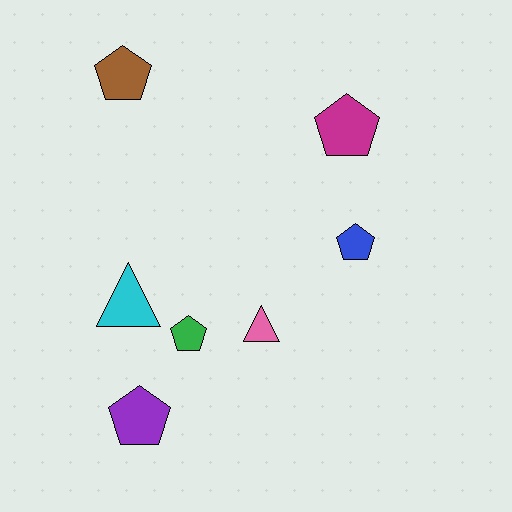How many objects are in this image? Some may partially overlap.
There are 7 objects.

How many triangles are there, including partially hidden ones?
There are 2 triangles.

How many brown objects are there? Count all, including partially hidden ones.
There is 1 brown object.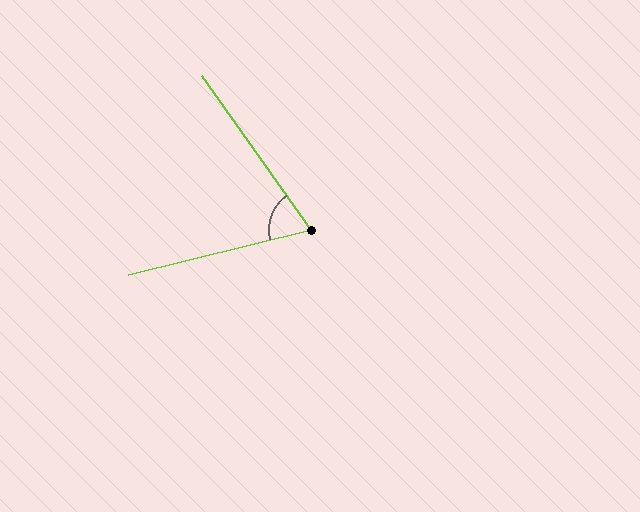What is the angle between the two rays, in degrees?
Approximately 69 degrees.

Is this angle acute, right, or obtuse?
It is acute.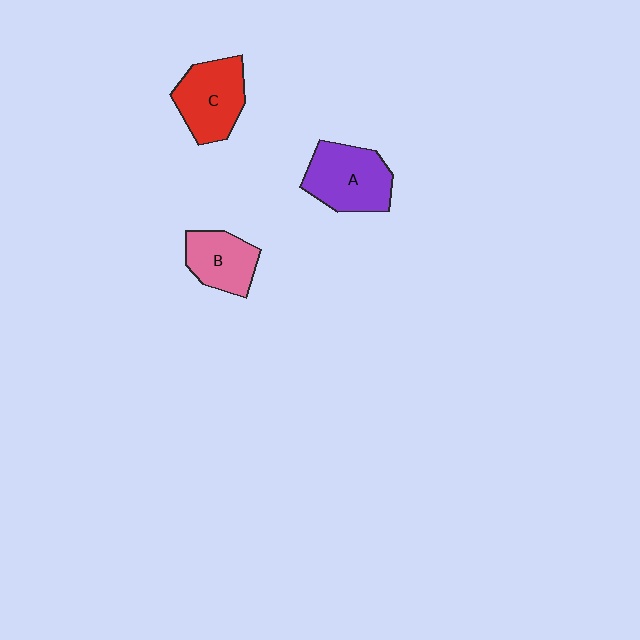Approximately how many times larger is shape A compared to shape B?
Approximately 1.3 times.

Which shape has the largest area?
Shape A (purple).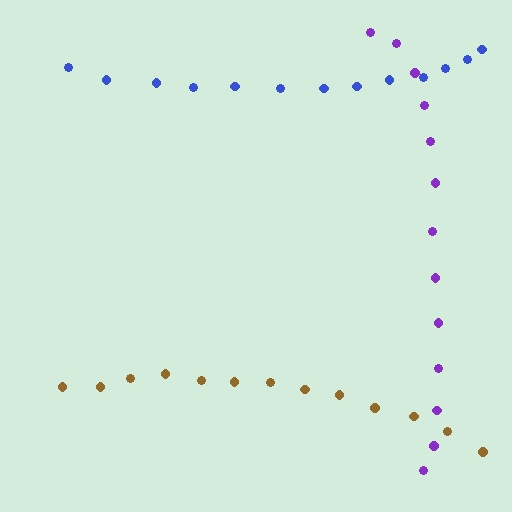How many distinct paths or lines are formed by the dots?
There are 3 distinct paths.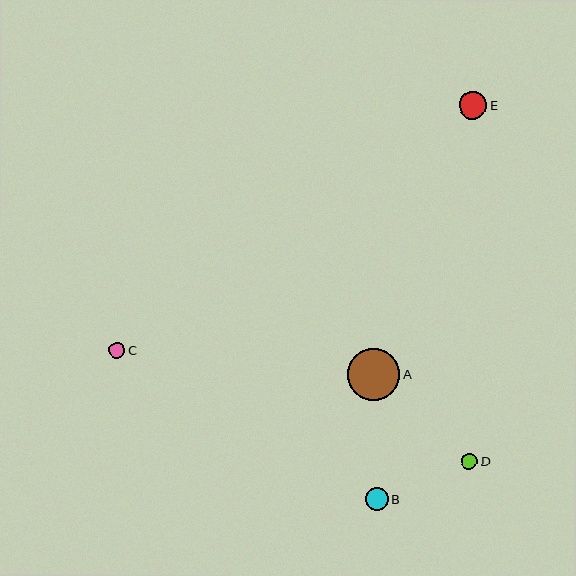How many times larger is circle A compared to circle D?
Circle A is approximately 3.2 times the size of circle D.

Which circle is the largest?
Circle A is the largest with a size of approximately 52 pixels.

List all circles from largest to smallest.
From largest to smallest: A, E, B, D, C.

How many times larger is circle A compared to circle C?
Circle A is approximately 3.3 times the size of circle C.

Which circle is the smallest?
Circle C is the smallest with a size of approximately 16 pixels.